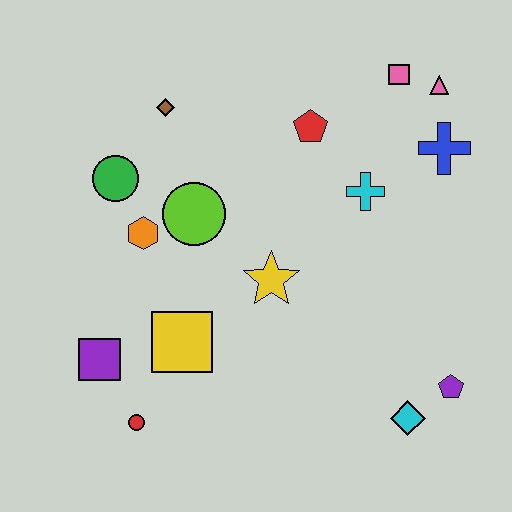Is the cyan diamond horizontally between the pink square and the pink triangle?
Yes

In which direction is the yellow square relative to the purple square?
The yellow square is to the right of the purple square.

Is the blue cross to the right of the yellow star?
Yes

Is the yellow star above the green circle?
No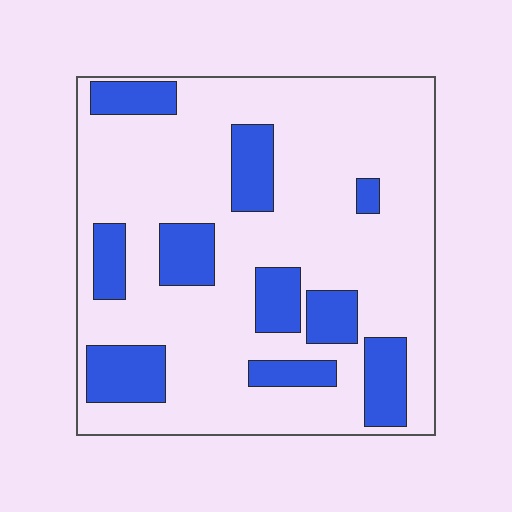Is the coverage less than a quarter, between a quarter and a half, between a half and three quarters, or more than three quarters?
Less than a quarter.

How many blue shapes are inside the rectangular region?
10.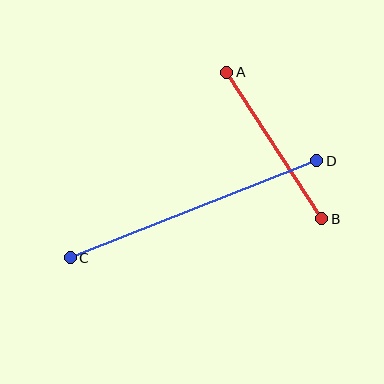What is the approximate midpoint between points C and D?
The midpoint is at approximately (194, 209) pixels.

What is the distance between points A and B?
The distance is approximately 174 pixels.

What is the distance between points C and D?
The distance is approximately 265 pixels.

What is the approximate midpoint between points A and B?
The midpoint is at approximately (274, 146) pixels.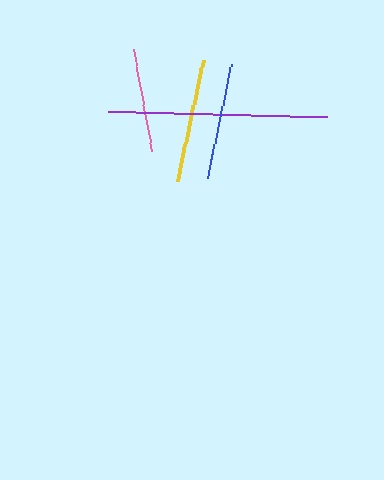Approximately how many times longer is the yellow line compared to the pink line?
The yellow line is approximately 1.2 times the length of the pink line.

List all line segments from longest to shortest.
From longest to shortest: purple, yellow, blue, pink.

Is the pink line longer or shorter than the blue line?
The blue line is longer than the pink line.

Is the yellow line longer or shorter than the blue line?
The yellow line is longer than the blue line.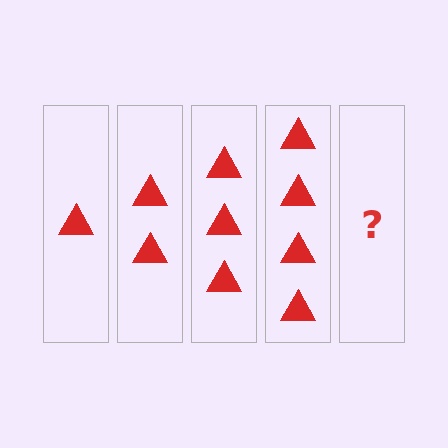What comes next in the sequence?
The next element should be 5 triangles.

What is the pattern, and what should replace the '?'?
The pattern is that each step adds one more triangle. The '?' should be 5 triangles.